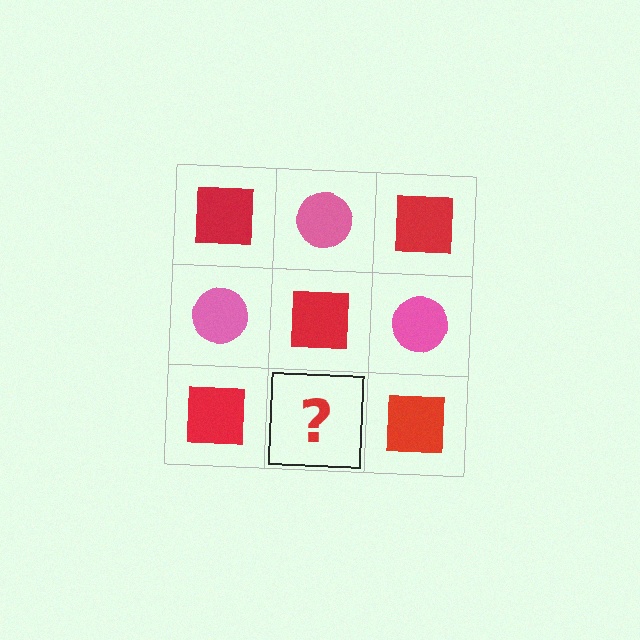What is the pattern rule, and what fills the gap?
The rule is that it alternates red square and pink circle in a checkerboard pattern. The gap should be filled with a pink circle.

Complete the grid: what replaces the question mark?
The question mark should be replaced with a pink circle.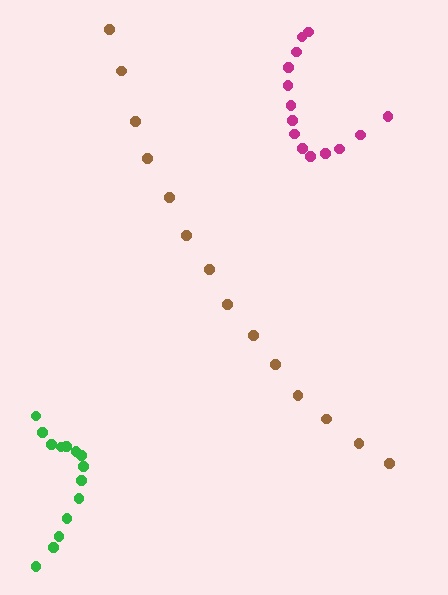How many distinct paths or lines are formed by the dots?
There are 3 distinct paths.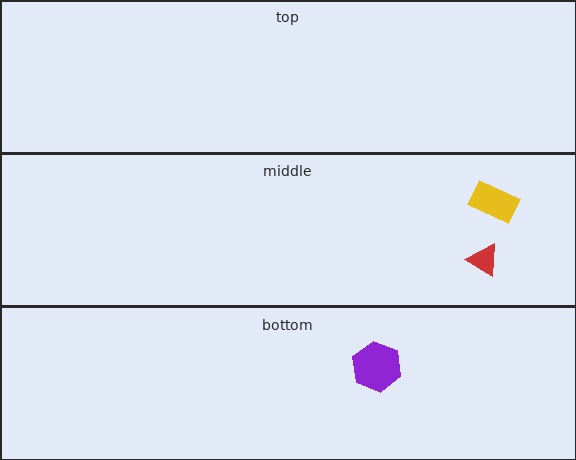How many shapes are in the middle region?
2.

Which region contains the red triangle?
The middle region.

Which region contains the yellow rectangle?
The middle region.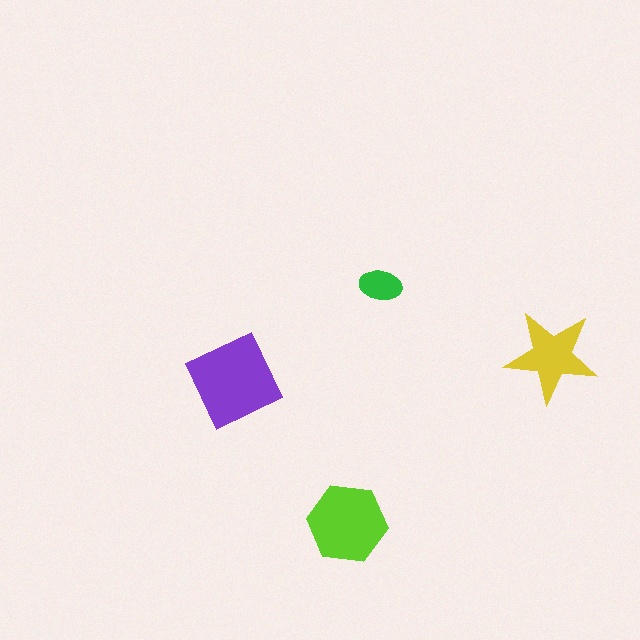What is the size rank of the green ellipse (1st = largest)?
4th.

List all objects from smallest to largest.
The green ellipse, the yellow star, the lime hexagon, the purple diamond.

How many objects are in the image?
There are 4 objects in the image.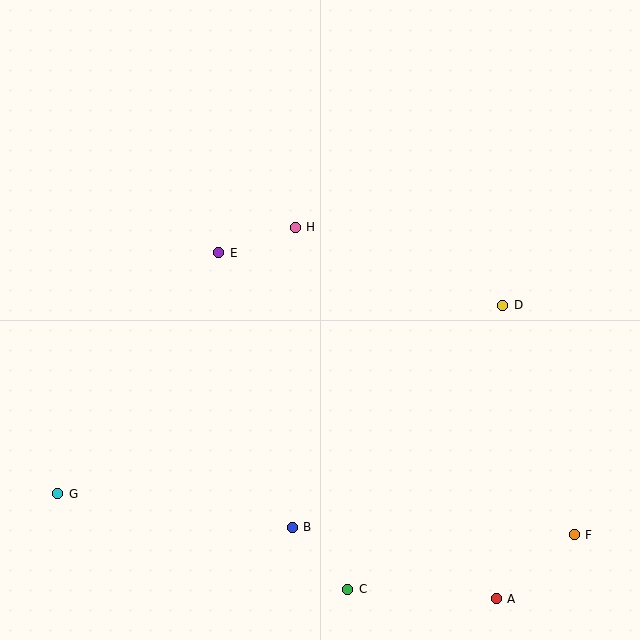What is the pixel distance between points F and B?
The distance between F and B is 282 pixels.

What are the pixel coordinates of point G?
Point G is at (58, 494).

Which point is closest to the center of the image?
Point H at (295, 227) is closest to the center.